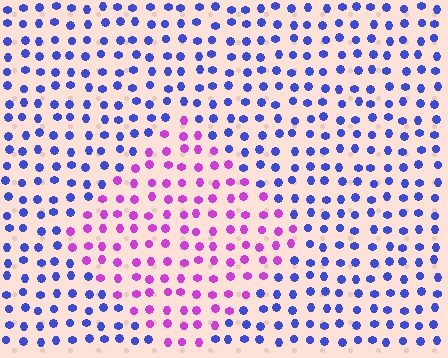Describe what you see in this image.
The image is filled with small blue elements in a uniform arrangement. A diamond-shaped region is visible where the elements are tinted to a slightly different hue, forming a subtle color boundary.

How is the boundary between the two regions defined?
The boundary is defined purely by a slight shift in hue (about 63 degrees). Spacing, size, and orientation are identical on both sides.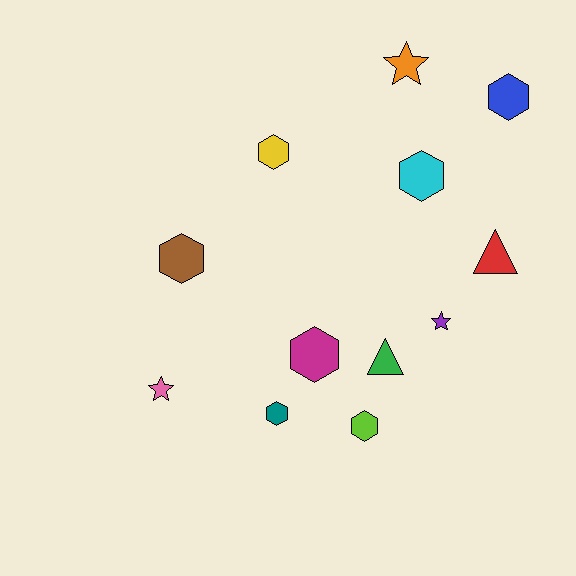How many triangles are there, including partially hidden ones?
There are 2 triangles.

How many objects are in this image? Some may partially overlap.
There are 12 objects.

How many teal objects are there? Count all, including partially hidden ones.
There is 1 teal object.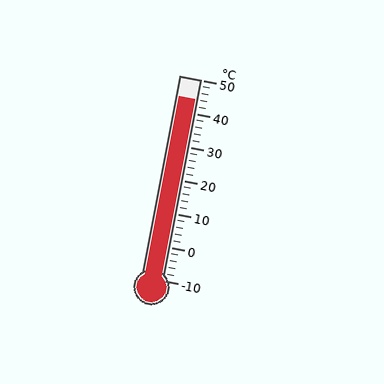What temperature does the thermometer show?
The thermometer shows approximately 44°C.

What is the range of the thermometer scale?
The thermometer scale ranges from -10°C to 50°C.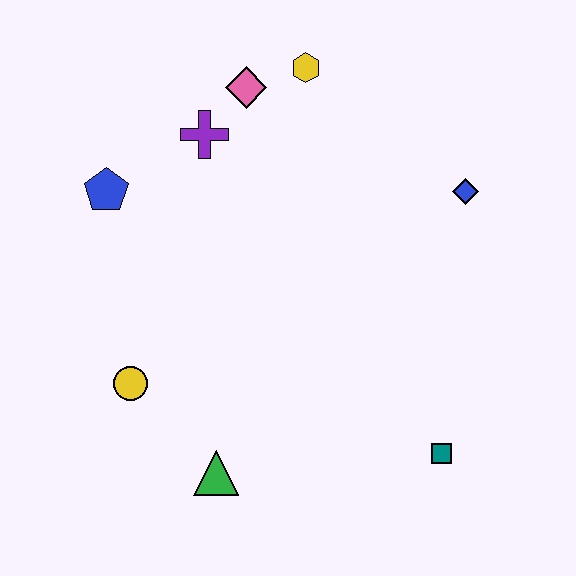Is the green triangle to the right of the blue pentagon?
Yes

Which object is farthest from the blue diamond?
The yellow circle is farthest from the blue diamond.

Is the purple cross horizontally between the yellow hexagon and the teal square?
No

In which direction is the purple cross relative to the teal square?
The purple cross is above the teal square.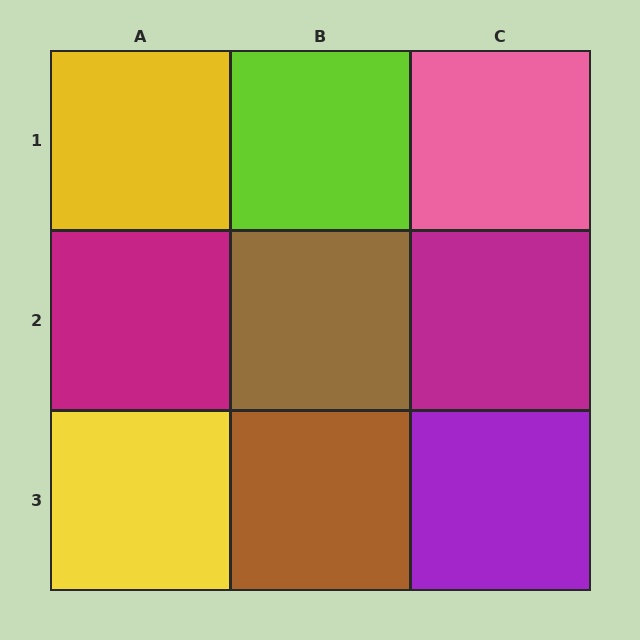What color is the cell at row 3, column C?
Purple.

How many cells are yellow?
2 cells are yellow.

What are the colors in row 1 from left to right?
Yellow, lime, pink.